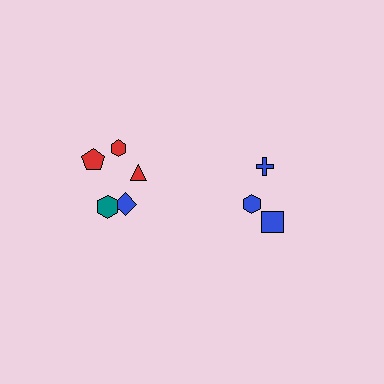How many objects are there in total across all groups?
There are 8 objects.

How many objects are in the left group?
There are 5 objects.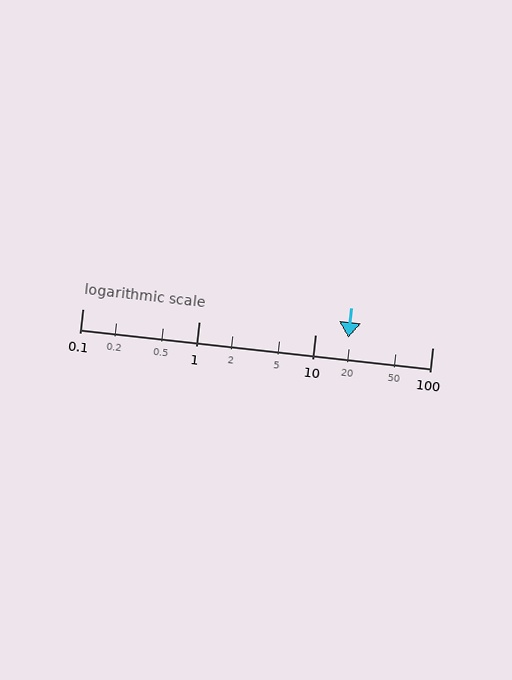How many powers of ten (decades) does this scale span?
The scale spans 3 decades, from 0.1 to 100.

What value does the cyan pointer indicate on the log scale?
The pointer indicates approximately 19.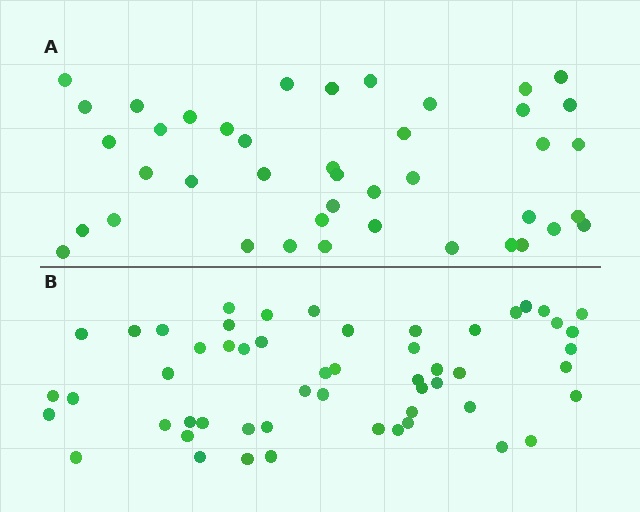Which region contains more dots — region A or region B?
Region B (the bottom region) has more dots.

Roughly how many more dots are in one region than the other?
Region B has roughly 12 or so more dots than region A.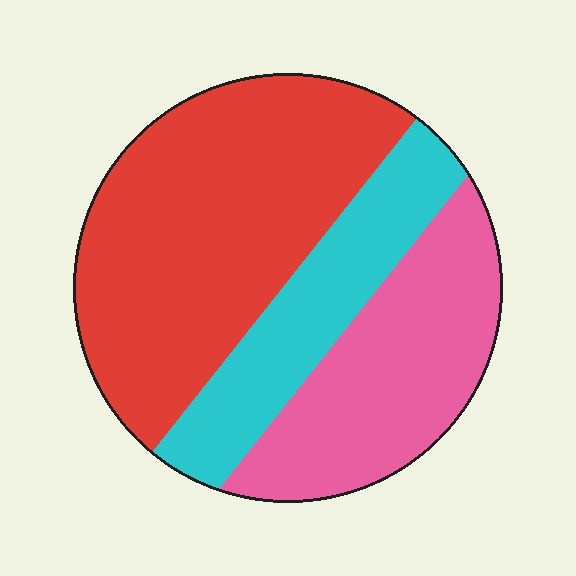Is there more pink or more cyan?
Pink.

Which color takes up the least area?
Cyan, at roughly 20%.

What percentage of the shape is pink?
Pink takes up between a quarter and a half of the shape.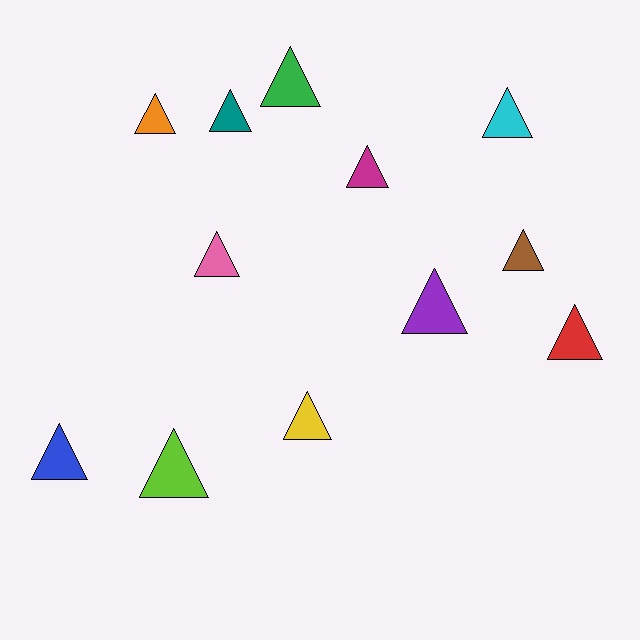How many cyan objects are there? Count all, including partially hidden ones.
There is 1 cyan object.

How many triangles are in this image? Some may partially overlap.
There are 12 triangles.